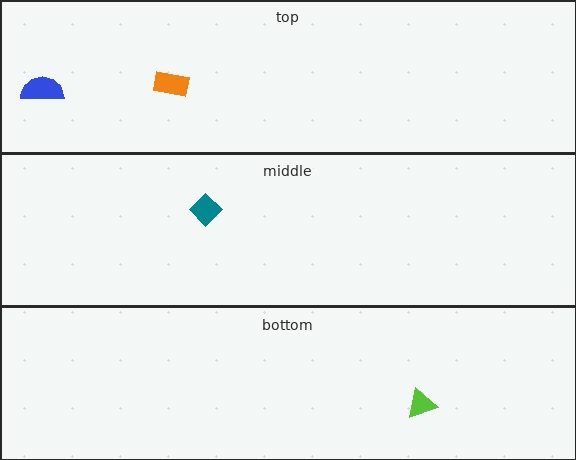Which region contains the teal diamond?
The middle region.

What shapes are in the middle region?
The teal diamond.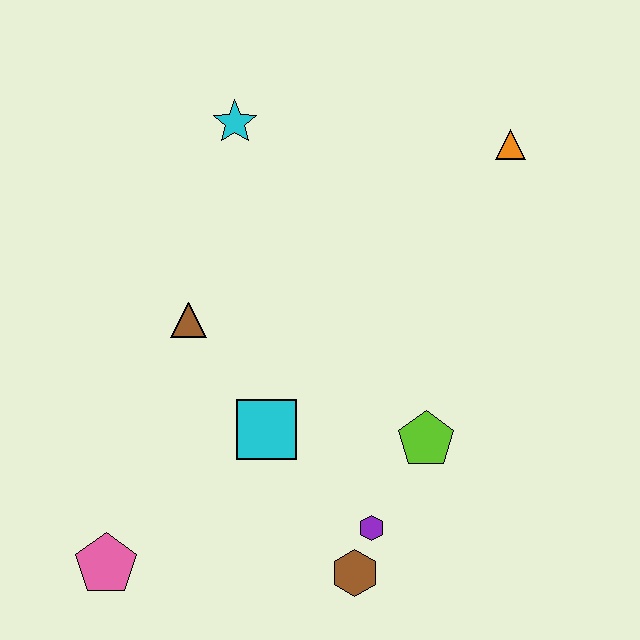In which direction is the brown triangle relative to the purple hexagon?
The brown triangle is above the purple hexagon.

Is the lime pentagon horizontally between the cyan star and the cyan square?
No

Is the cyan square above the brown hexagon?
Yes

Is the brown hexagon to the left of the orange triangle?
Yes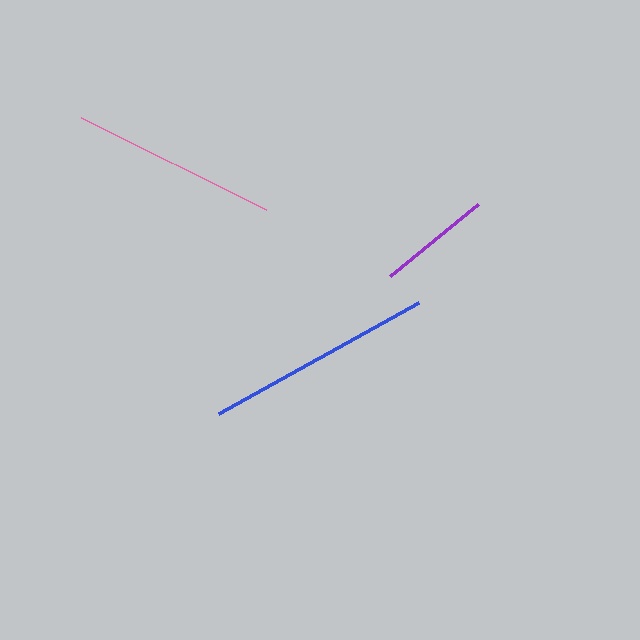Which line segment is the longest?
The blue line is the longest at approximately 229 pixels.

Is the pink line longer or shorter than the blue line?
The blue line is longer than the pink line.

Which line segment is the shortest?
The purple line is the shortest at approximately 114 pixels.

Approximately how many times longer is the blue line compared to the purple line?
The blue line is approximately 2.0 times the length of the purple line.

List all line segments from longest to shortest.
From longest to shortest: blue, pink, purple.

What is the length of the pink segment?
The pink segment is approximately 206 pixels long.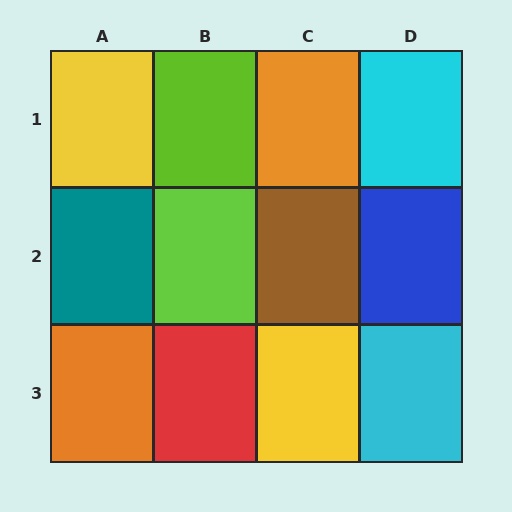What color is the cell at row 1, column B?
Lime.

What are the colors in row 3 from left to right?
Orange, red, yellow, cyan.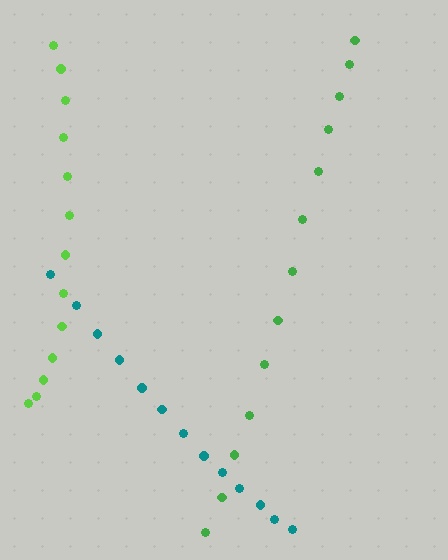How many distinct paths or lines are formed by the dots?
There are 3 distinct paths.